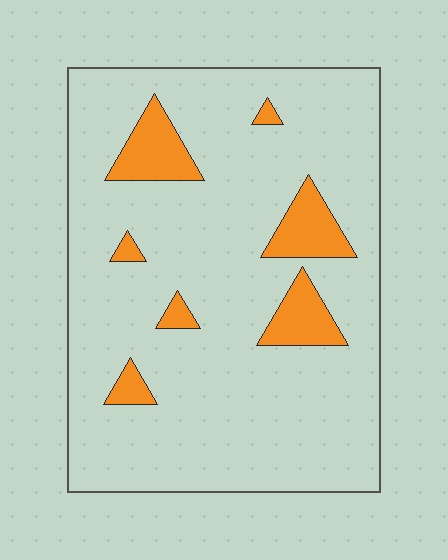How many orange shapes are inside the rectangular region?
7.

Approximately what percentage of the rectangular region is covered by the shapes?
Approximately 10%.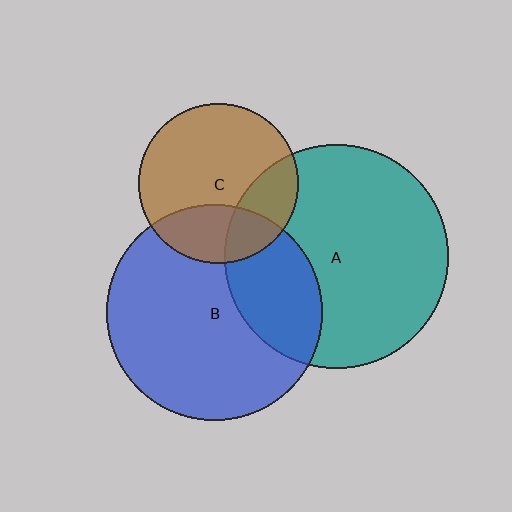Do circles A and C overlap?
Yes.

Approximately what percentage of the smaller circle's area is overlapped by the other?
Approximately 25%.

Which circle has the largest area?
Circle A (teal).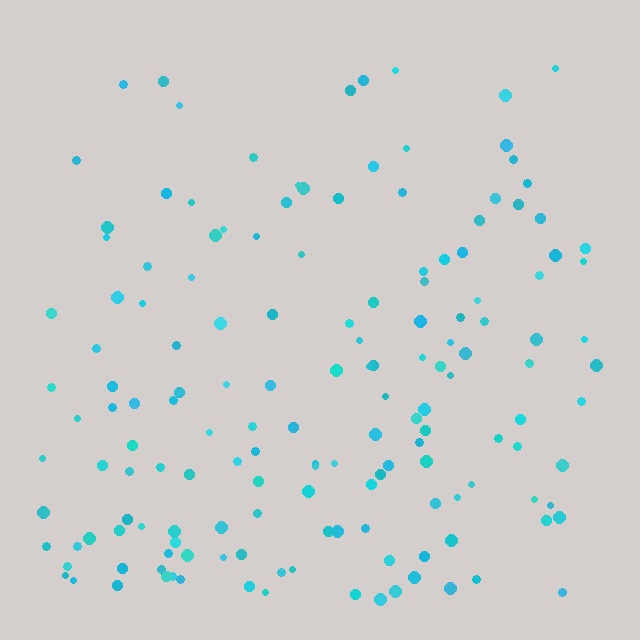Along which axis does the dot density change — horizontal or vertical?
Vertical.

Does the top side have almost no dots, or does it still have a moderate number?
Still a moderate number, just noticeably fewer than the bottom.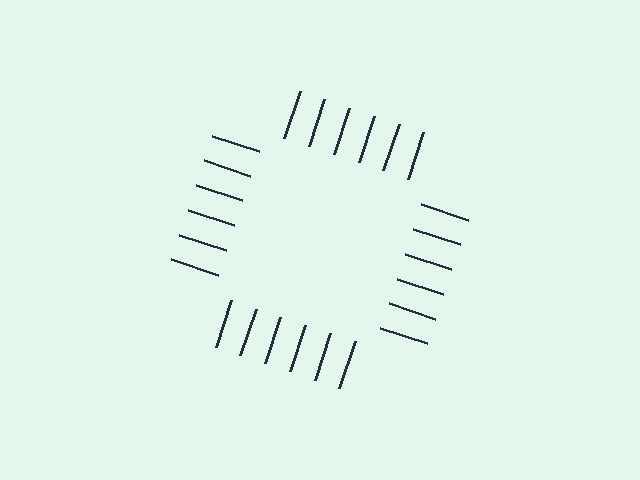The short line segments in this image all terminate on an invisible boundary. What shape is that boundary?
An illusory square — the line segments terminate on its edges but no continuous stroke is drawn.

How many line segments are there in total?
24 — 6 along each of the 4 edges.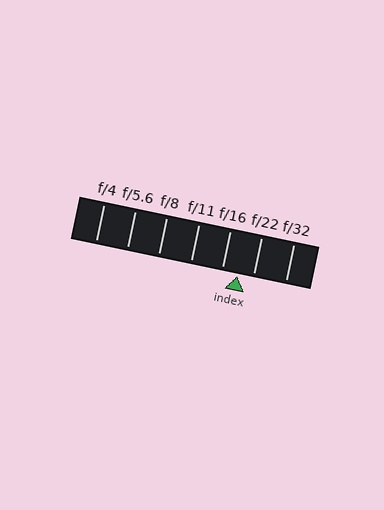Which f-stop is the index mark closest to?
The index mark is closest to f/16.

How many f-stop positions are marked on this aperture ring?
There are 7 f-stop positions marked.